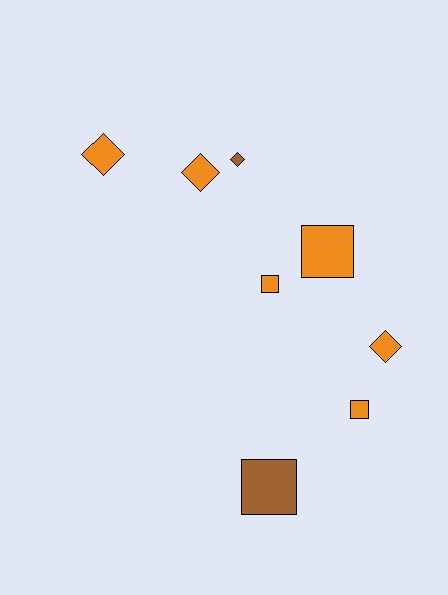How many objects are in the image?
There are 8 objects.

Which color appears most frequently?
Orange, with 6 objects.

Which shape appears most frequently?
Square, with 4 objects.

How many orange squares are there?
There are 3 orange squares.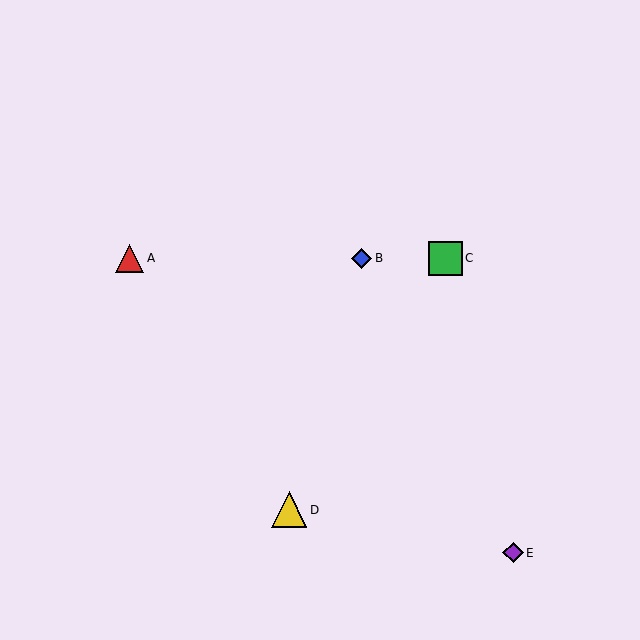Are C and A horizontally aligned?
Yes, both are at y≈258.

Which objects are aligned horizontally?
Objects A, B, C are aligned horizontally.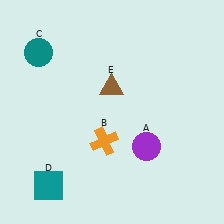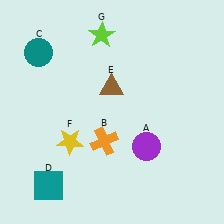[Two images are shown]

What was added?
A yellow star (F), a lime star (G) were added in Image 2.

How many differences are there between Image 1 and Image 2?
There are 2 differences between the two images.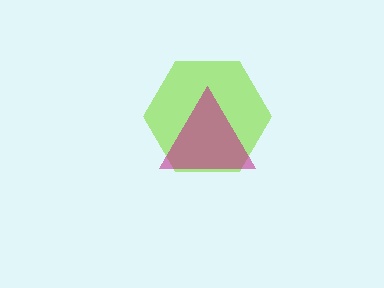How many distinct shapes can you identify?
There are 2 distinct shapes: a lime hexagon, a magenta triangle.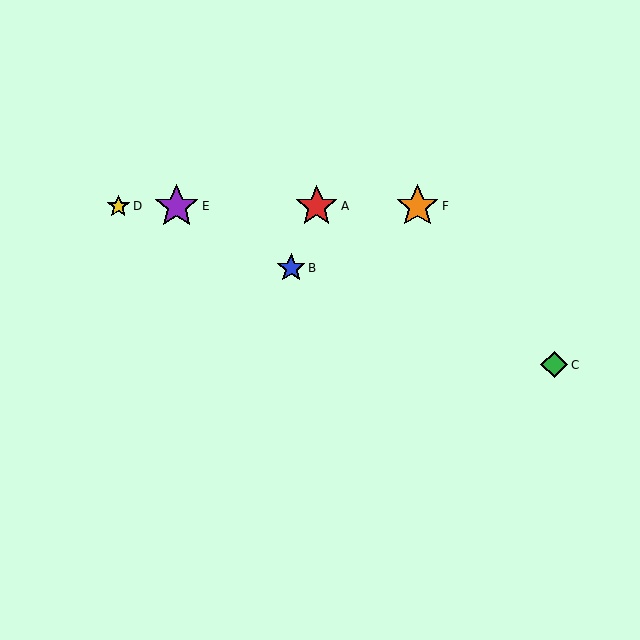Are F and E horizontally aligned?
Yes, both are at y≈206.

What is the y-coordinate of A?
Object A is at y≈206.